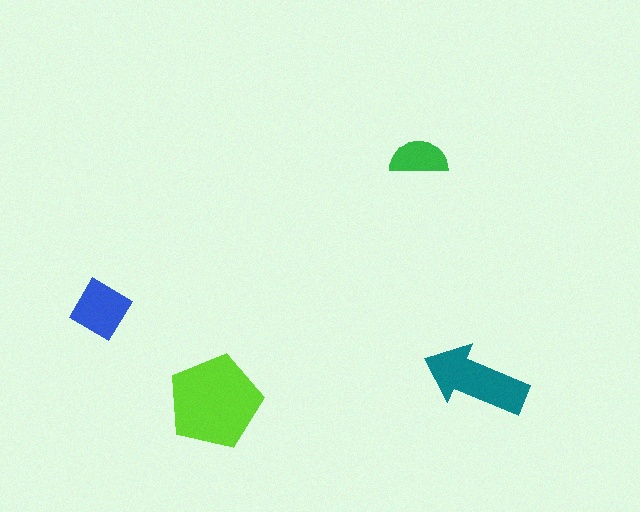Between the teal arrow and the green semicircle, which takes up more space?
The teal arrow.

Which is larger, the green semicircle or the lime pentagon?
The lime pentagon.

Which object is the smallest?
The green semicircle.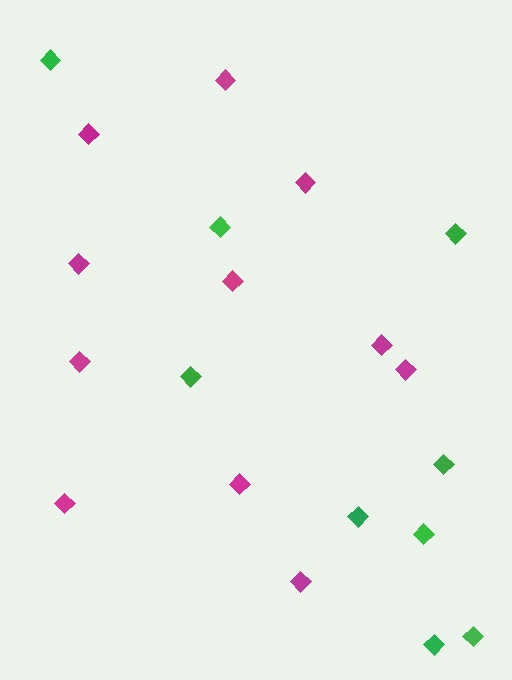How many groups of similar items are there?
There are 2 groups: one group of magenta diamonds (11) and one group of green diamonds (9).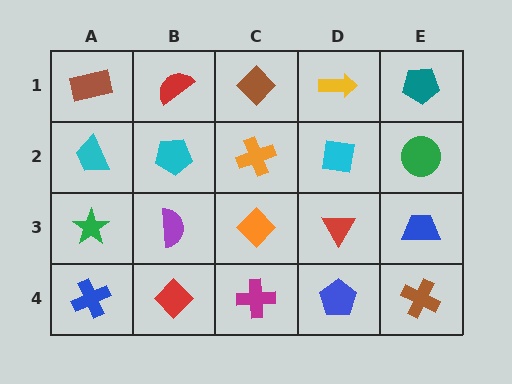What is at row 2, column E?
A green circle.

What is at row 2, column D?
A cyan square.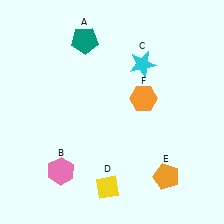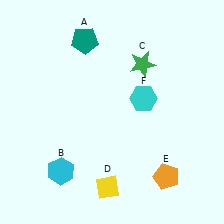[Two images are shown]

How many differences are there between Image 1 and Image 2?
There are 3 differences between the two images.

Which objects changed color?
B changed from pink to cyan. C changed from cyan to green. F changed from orange to cyan.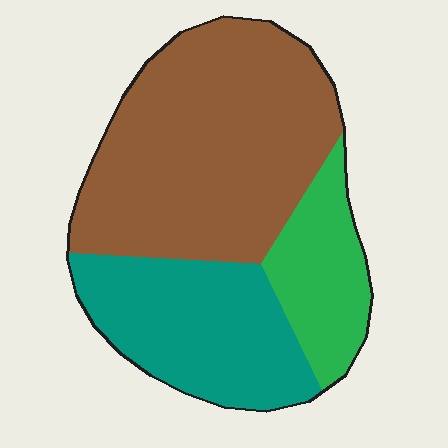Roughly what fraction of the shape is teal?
Teal covers 30% of the shape.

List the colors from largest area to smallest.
From largest to smallest: brown, teal, green.